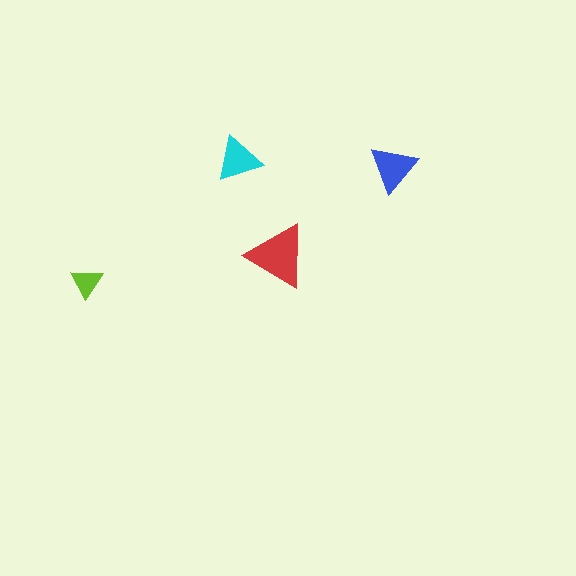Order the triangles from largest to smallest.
the red one, the blue one, the cyan one, the lime one.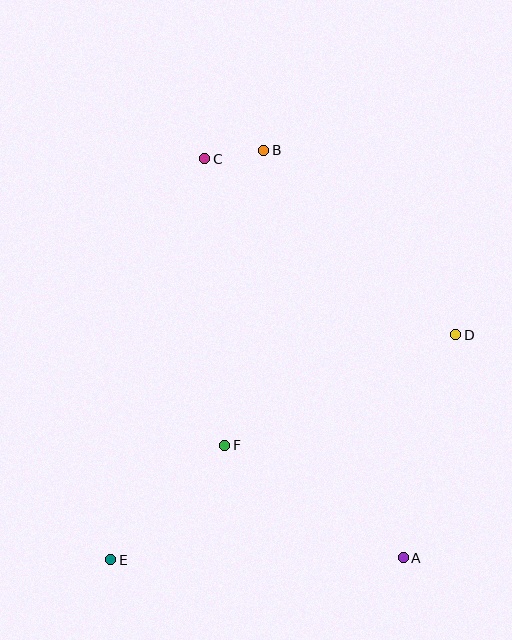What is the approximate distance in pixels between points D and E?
The distance between D and E is approximately 412 pixels.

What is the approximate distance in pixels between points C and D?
The distance between C and D is approximately 307 pixels.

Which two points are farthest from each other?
Points A and C are farthest from each other.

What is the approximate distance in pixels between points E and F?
The distance between E and F is approximately 162 pixels.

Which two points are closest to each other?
Points B and C are closest to each other.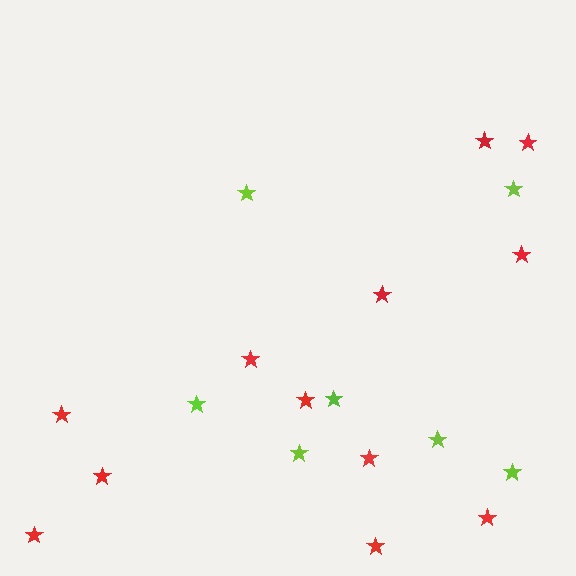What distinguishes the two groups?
There are 2 groups: one group of lime stars (7) and one group of red stars (12).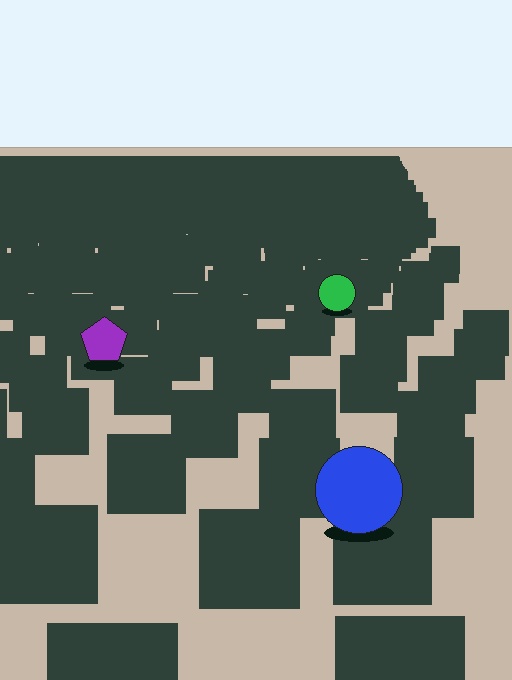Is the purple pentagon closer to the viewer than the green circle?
Yes. The purple pentagon is closer — you can tell from the texture gradient: the ground texture is coarser near it.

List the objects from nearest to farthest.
From nearest to farthest: the blue circle, the purple pentagon, the green circle.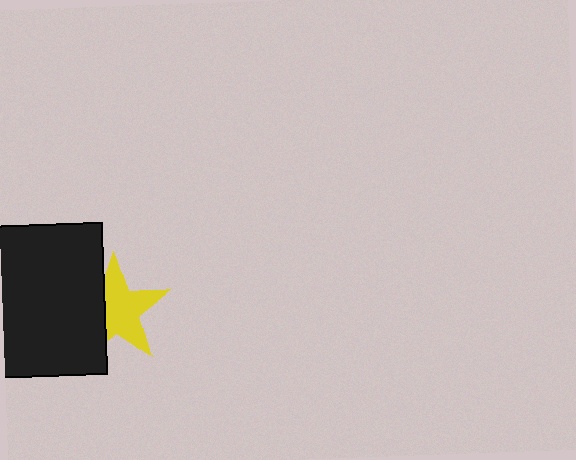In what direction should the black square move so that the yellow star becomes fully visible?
The black square should move left. That is the shortest direction to clear the overlap and leave the yellow star fully visible.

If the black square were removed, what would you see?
You would see the complete yellow star.